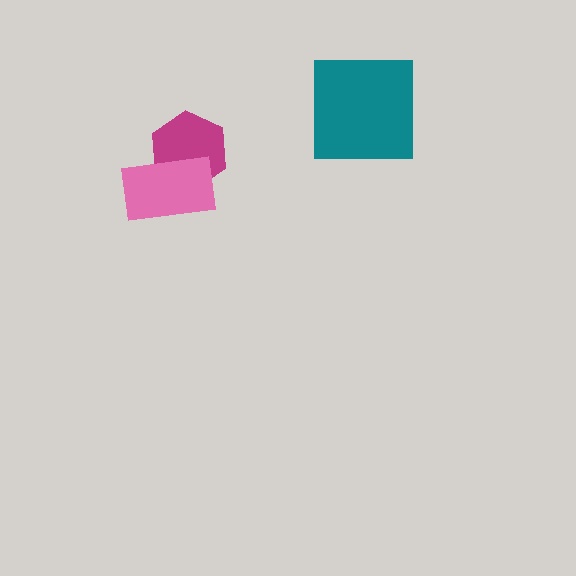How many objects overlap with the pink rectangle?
1 object overlaps with the pink rectangle.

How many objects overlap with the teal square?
0 objects overlap with the teal square.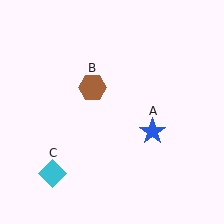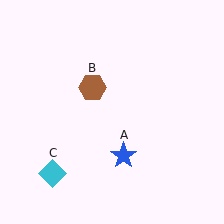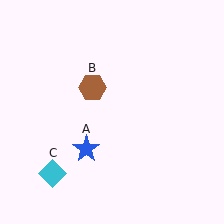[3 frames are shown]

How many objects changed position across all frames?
1 object changed position: blue star (object A).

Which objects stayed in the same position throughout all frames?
Brown hexagon (object B) and cyan diamond (object C) remained stationary.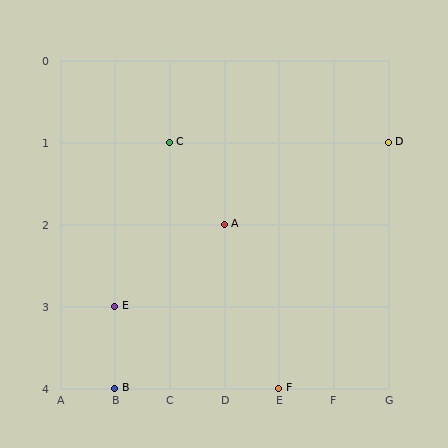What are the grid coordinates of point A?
Point A is at grid coordinates (D, 2).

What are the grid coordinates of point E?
Point E is at grid coordinates (B, 3).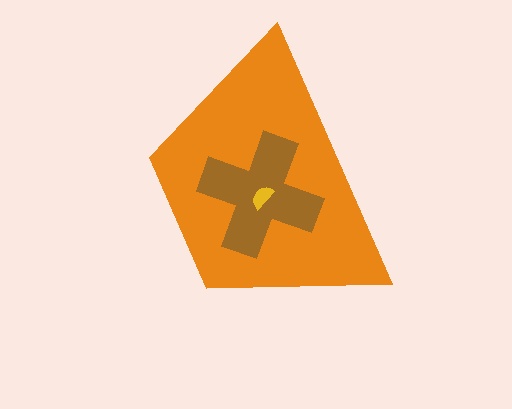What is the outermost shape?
The orange trapezoid.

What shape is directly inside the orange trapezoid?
The brown cross.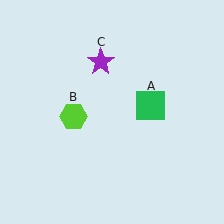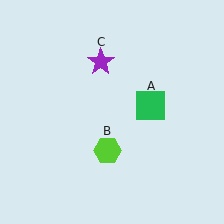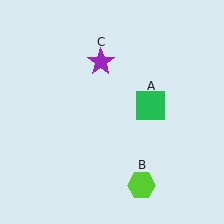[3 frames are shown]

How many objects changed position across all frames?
1 object changed position: lime hexagon (object B).